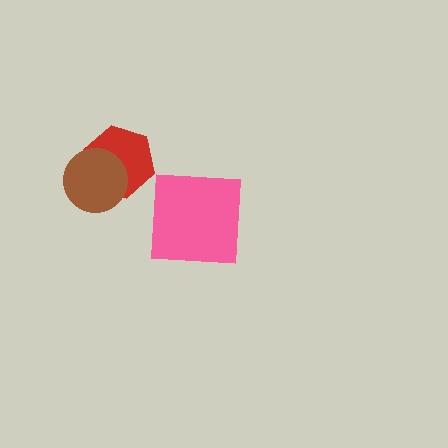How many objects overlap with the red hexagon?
1 object overlaps with the red hexagon.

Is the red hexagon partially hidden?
Yes, it is partially covered by another shape.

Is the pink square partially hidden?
No, no other shape covers it.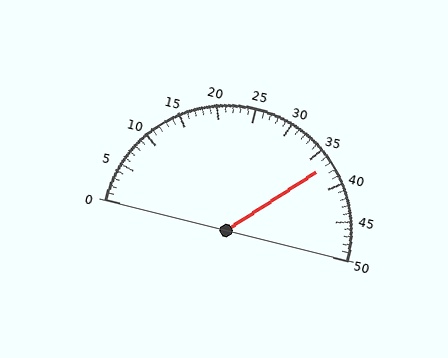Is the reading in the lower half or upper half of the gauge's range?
The reading is in the upper half of the range (0 to 50).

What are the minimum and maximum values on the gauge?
The gauge ranges from 0 to 50.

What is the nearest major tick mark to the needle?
The nearest major tick mark is 35.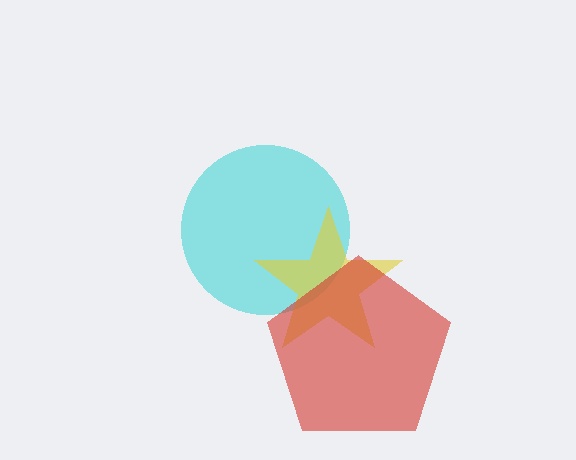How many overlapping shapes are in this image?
There are 3 overlapping shapes in the image.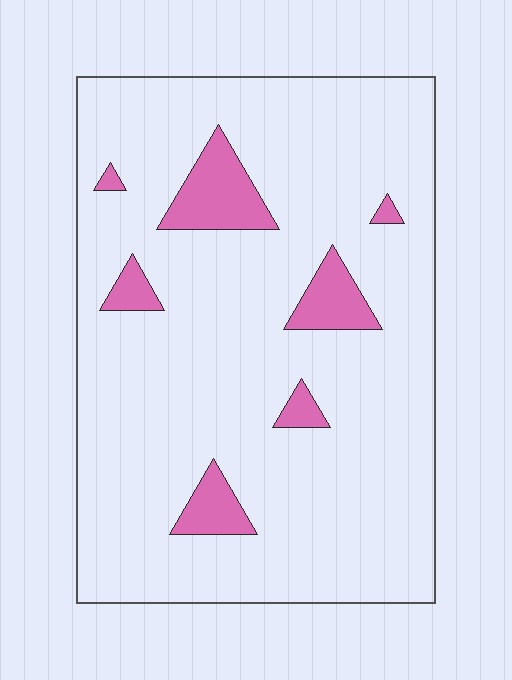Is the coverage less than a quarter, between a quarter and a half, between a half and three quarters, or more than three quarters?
Less than a quarter.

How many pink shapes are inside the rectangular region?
7.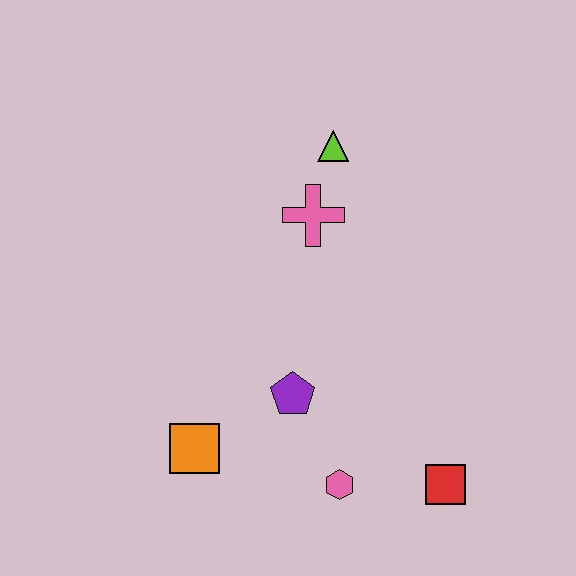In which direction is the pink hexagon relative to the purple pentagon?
The pink hexagon is below the purple pentagon.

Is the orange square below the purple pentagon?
Yes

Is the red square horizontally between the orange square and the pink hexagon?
No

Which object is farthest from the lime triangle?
The red square is farthest from the lime triangle.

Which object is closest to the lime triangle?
The pink cross is closest to the lime triangle.